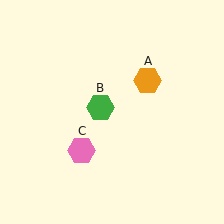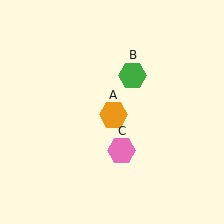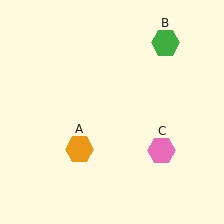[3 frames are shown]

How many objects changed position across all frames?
3 objects changed position: orange hexagon (object A), green hexagon (object B), pink hexagon (object C).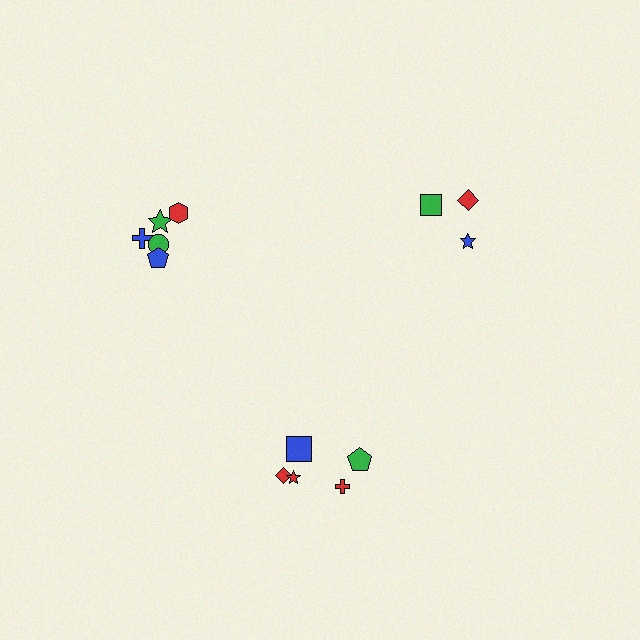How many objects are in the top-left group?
There are 5 objects.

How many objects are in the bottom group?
There are 5 objects.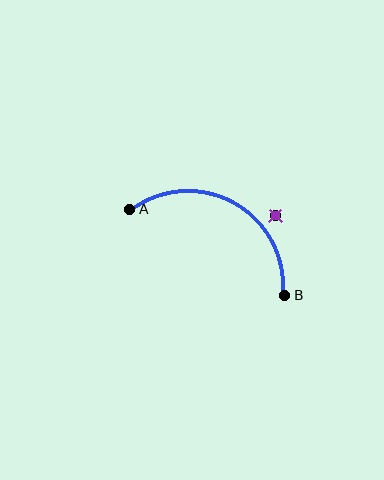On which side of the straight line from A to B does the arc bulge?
The arc bulges above the straight line connecting A and B.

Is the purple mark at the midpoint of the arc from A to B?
No — the purple mark does not lie on the arc at all. It sits slightly outside the curve.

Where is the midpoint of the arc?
The arc midpoint is the point on the curve farthest from the straight line joining A and B. It sits above that line.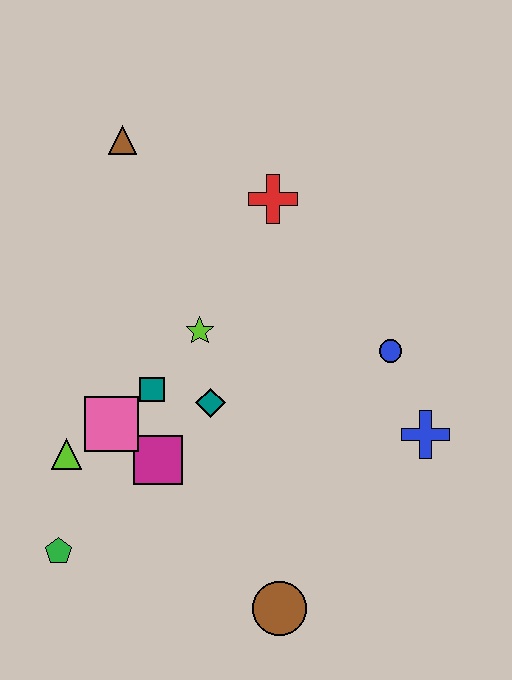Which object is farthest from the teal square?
The blue cross is farthest from the teal square.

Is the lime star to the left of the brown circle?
Yes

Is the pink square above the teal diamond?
No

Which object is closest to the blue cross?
The blue circle is closest to the blue cross.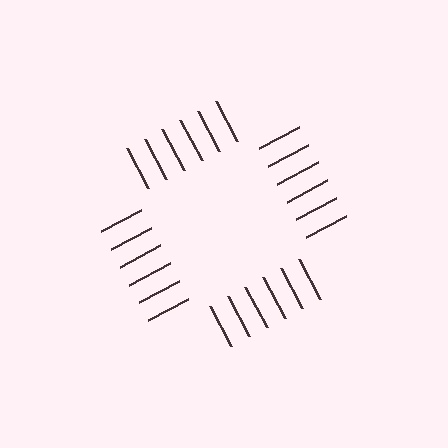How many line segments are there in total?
24 — 6 along each of the 4 edges.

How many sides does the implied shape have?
4 sides — the line-ends trace a square.